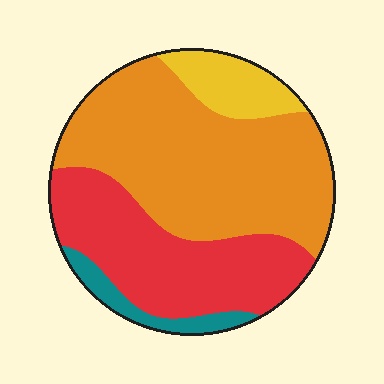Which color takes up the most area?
Orange, at roughly 50%.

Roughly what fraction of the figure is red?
Red covers around 35% of the figure.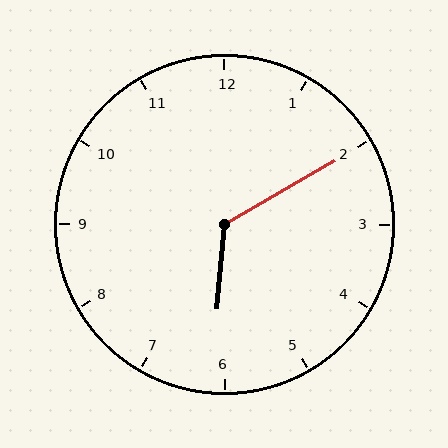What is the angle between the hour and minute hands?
Approximately 125 degrees.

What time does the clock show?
6:10.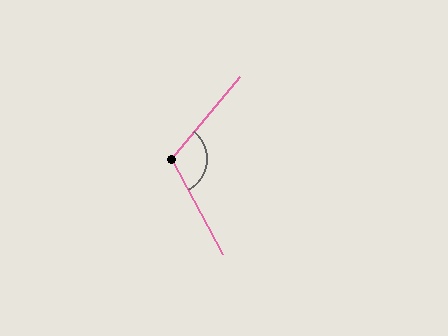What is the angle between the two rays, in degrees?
Approximately 112 degrees.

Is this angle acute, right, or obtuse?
It is obtuse.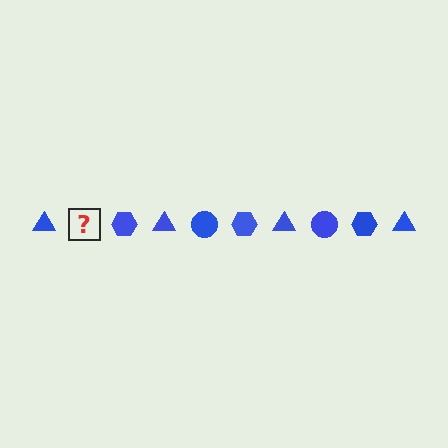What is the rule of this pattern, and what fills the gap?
The rule is that the pattern cycles through triangle, circle, hexagon shapes in blue. The gap should be filled with a blue circle.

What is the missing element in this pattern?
The missing element is a blue circle.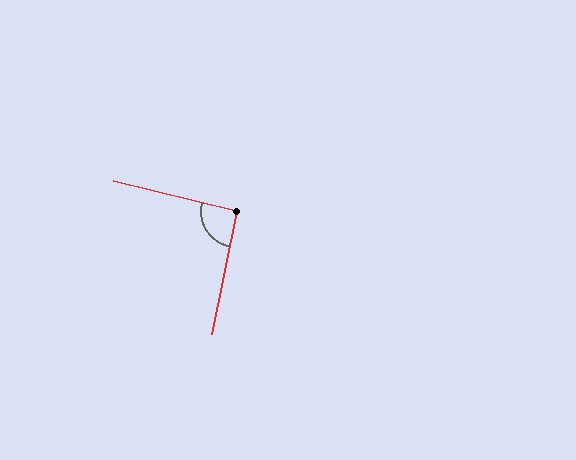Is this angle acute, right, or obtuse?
It is approximately a right angle.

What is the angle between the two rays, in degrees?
Approximately 92 degrees.